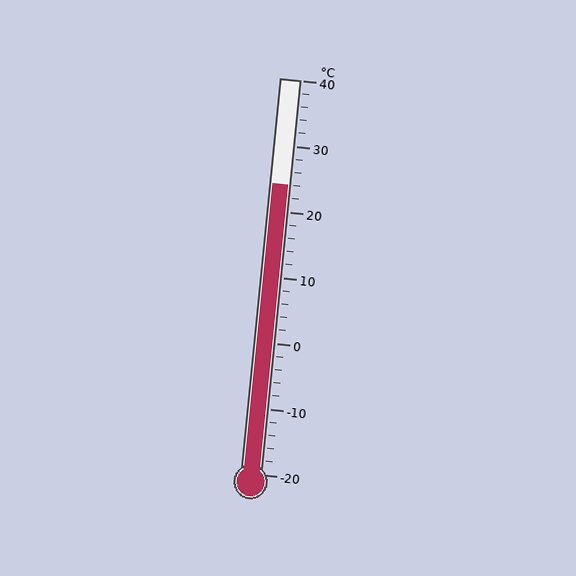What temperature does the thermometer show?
The thermometer shows approximately 24°C.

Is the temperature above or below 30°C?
The temperature is below 30°C.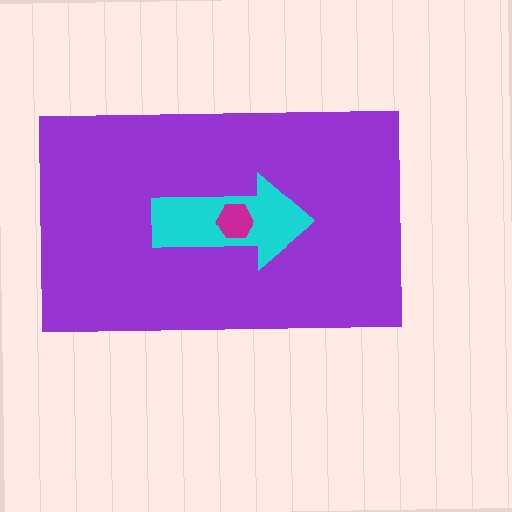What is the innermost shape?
The magenta hexagon.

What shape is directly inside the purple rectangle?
The cyan arrow.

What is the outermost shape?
The purple rectangle.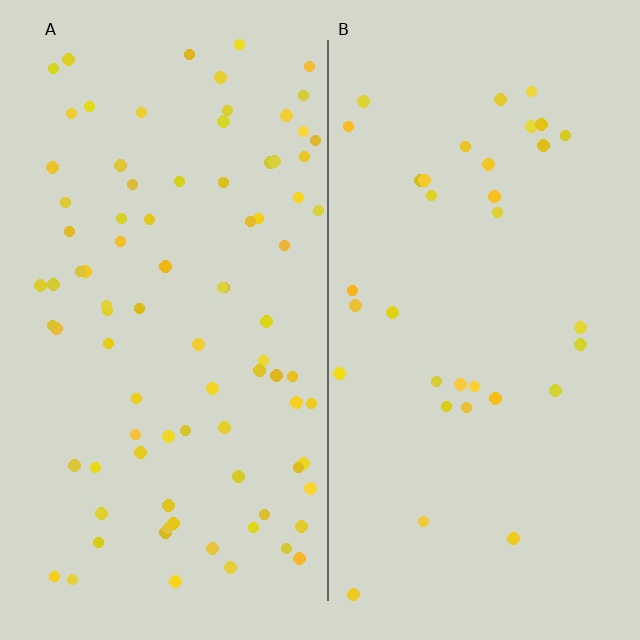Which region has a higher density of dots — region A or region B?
A (the left).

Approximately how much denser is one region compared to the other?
Approximately 2.5× — region A over region B.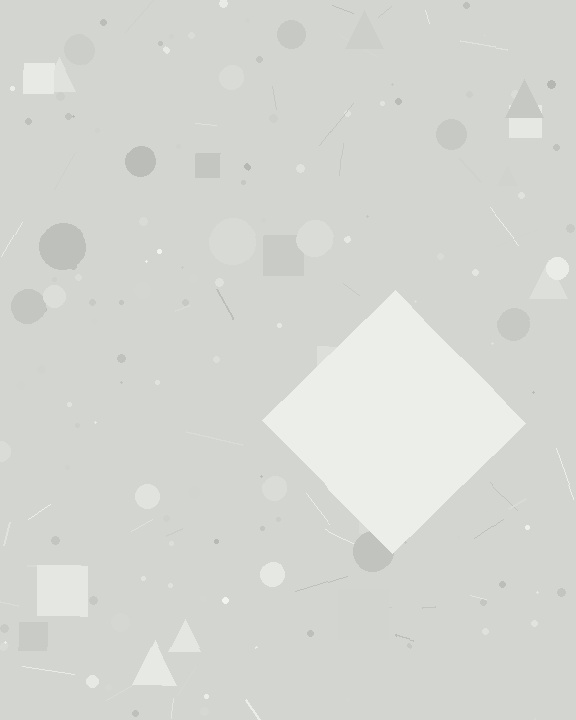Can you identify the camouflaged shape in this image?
The camouflaged shape is a diamond.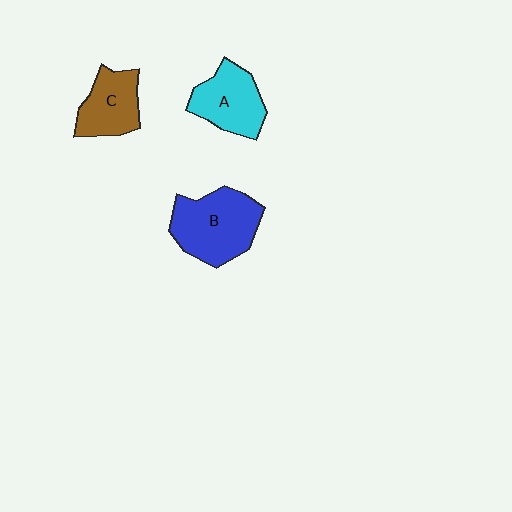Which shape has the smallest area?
Shape C (brown).